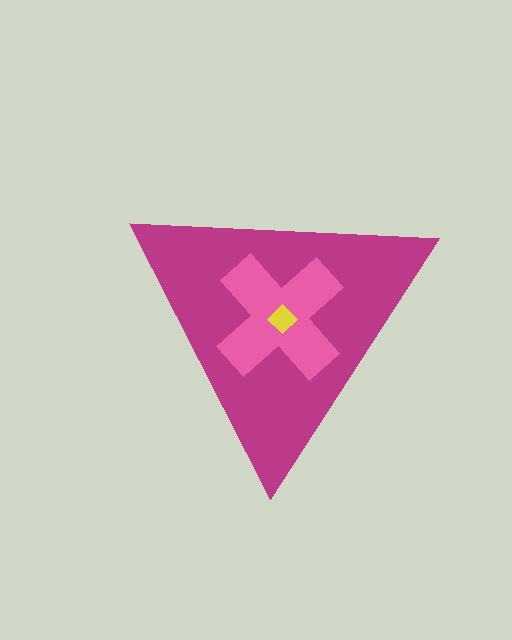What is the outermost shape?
The magenta triangle.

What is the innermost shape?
The yellow diamond.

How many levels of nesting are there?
3.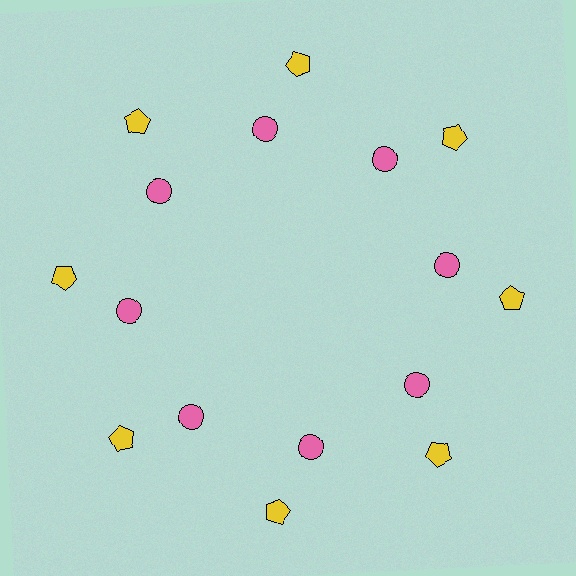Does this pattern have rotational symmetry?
Yes, this pattern has 8-fold rotational symmetry. It looks the same after rotating 45 degrees around the center.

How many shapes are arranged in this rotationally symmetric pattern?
There are 16 shapes, arranged in 8 groups of 2.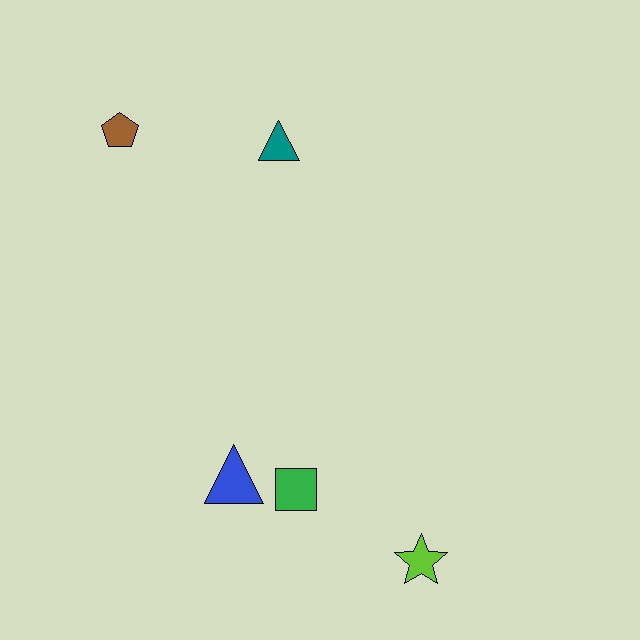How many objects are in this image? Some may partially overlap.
There are 5 objects.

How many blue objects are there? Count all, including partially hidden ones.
There is 1 blue object.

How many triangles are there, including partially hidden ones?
There are 2 triangles.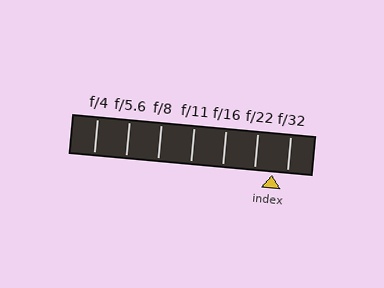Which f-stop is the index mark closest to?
The index mark is closest to f/32.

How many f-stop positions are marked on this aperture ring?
There are 7 f-stop positions marked.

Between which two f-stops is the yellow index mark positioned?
The index mark is between f/22 and f/32.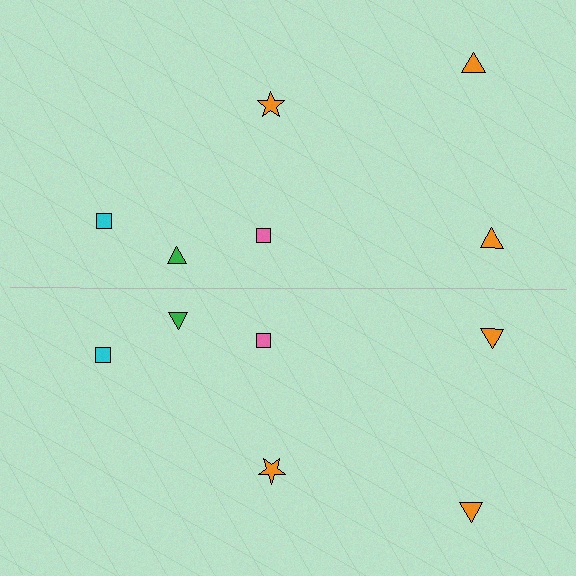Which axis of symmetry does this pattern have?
The pattern has a horizontal axis of symmetry running through the center of the image.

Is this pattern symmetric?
Yes, this pattern has bilateral (reflection) symmetry.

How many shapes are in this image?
There are 12 shapes in this image.